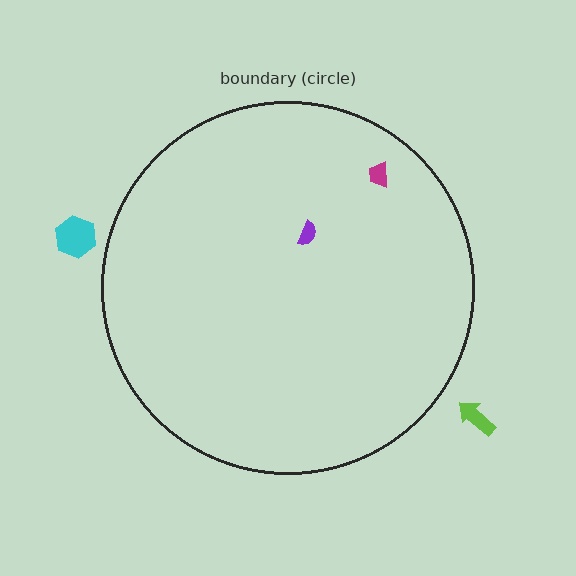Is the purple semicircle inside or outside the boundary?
Inside.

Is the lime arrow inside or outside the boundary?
Outside.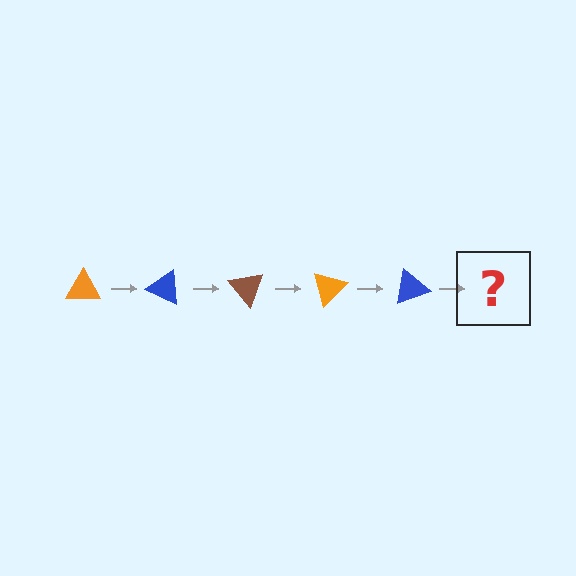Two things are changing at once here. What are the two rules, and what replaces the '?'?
The two rules are that it rotates 25 degrees each step and the color cycles through orange, blue, and brown. The '?' should be a brown triangle, rotated 125 degrees from the start.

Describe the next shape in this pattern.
It should be a brown triangle, rotated 125 degrees from the start.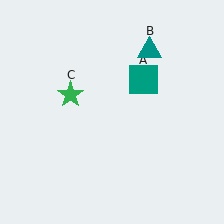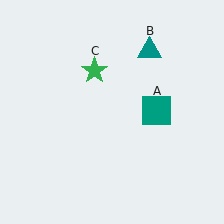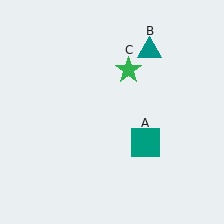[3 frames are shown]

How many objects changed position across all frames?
2 objects changed position: teal square (object A), green star (object C).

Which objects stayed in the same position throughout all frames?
Teal triangle (object B) remained stationary.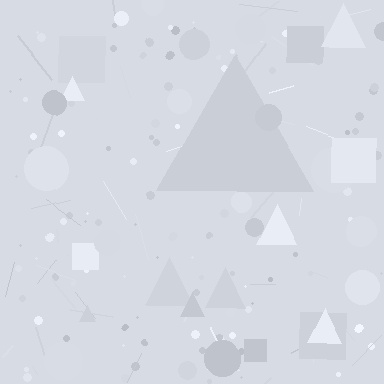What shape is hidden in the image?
A triangle is hidden in the image.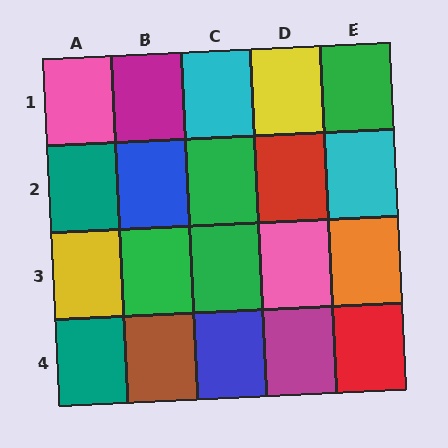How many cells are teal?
2 cells are teal.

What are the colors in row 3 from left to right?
Yellow, green, green, pink, orange.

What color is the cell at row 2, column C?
Green.